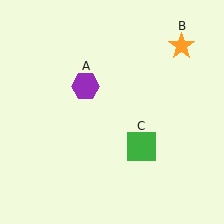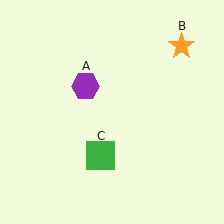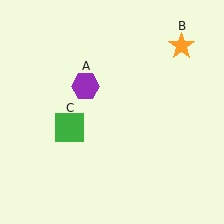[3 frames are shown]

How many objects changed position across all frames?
1 object changed position: green square (object C).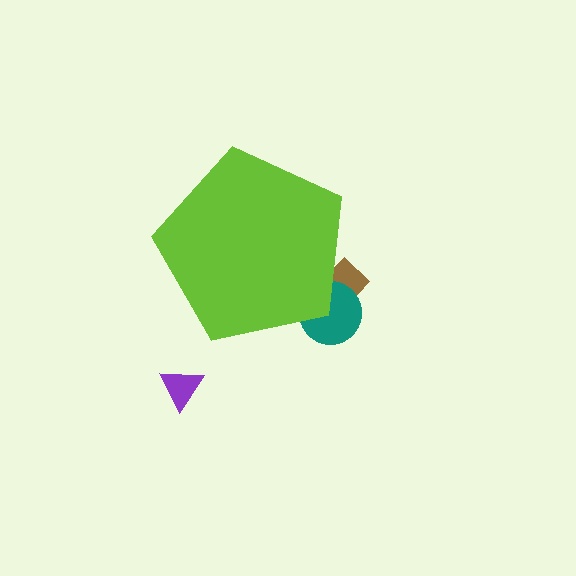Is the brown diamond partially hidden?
Yes, the brown diamond is partially hidden behind the lime pentagon.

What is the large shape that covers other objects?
A lime pentagon.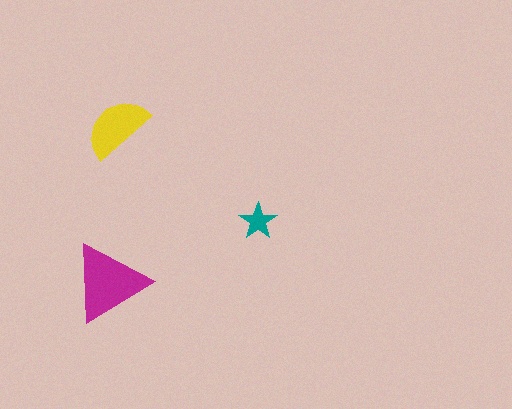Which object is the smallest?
The teal star.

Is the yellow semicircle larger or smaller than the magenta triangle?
Smaller.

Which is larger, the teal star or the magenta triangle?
The magenta triangle.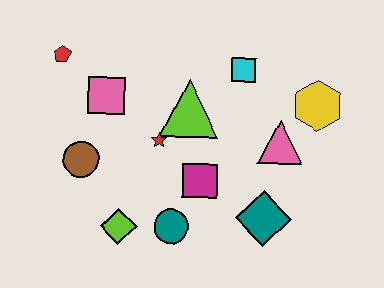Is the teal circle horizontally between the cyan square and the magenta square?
No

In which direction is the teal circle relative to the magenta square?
The teal circle is below the magenta square.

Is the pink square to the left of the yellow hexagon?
Yes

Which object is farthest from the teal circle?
The red pentagon is farthest from the teal circle.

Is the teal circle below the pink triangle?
Yes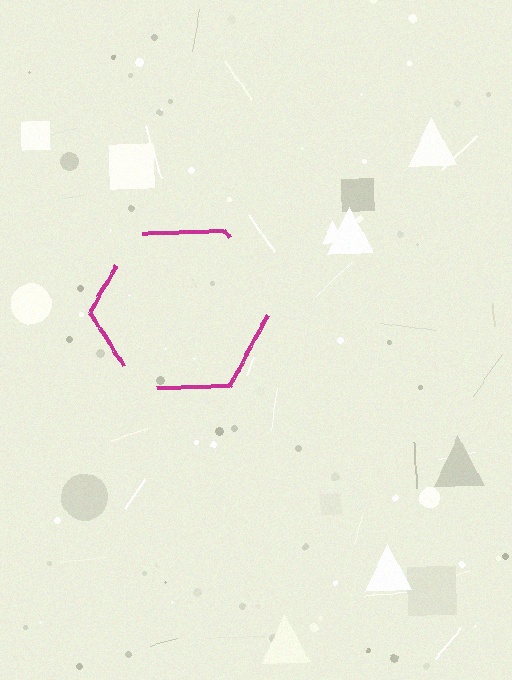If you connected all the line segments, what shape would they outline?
They would outline a hexagon.